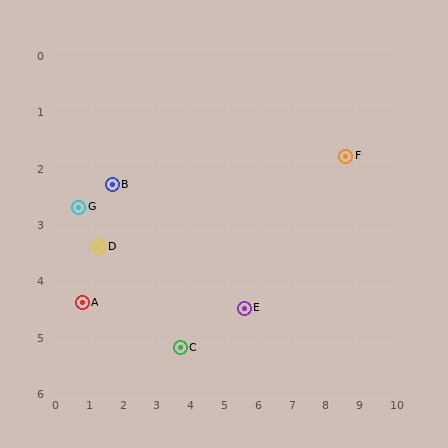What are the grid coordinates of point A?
Point A is at approximately (0.8, 4.4).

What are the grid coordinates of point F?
Point F is at approximately (8.6, 1.8).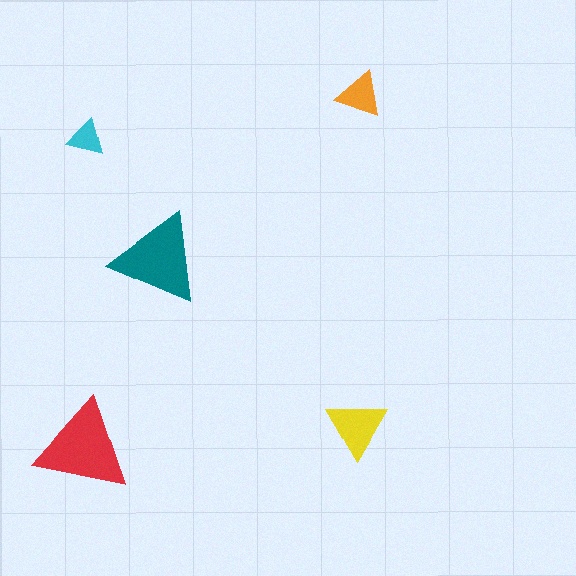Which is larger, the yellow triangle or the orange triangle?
The yellow one.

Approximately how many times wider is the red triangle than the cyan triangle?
About 2.5 times wider.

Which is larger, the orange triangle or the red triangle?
The red one.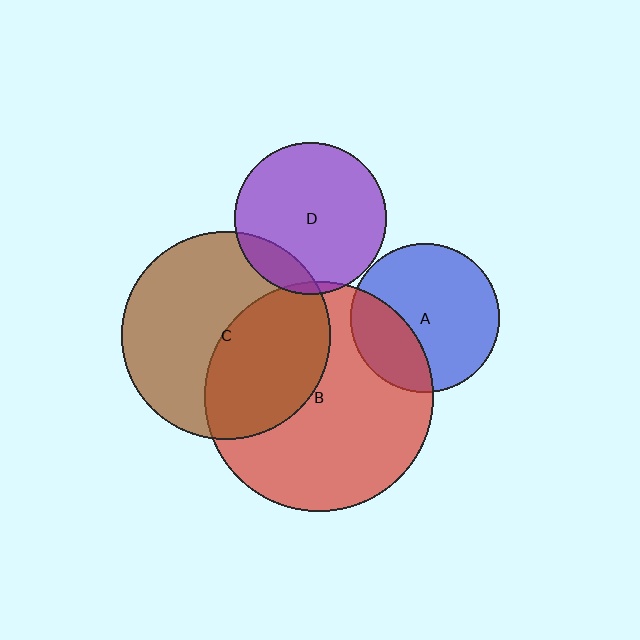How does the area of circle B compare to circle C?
Approximately 1.2 times.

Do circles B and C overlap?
Yes.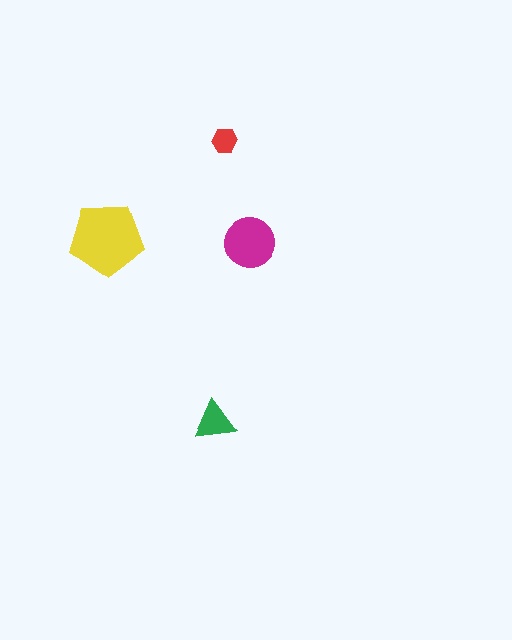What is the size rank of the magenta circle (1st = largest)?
2nd.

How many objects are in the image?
There are 4 objects in the image.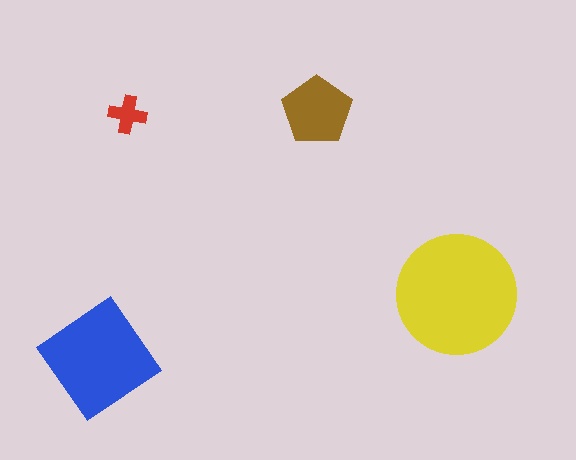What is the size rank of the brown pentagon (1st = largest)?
3rd.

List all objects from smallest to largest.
The red cross, the brown pentagon, the blue diamond, the yellow circle.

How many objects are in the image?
There are 4 objects in the image.